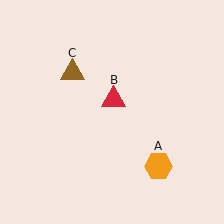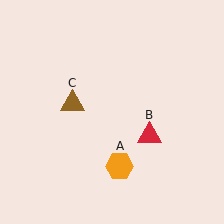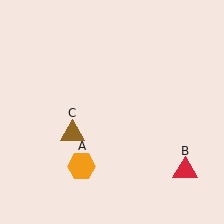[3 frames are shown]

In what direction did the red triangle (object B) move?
The red triangle (object B) moved down and to the right.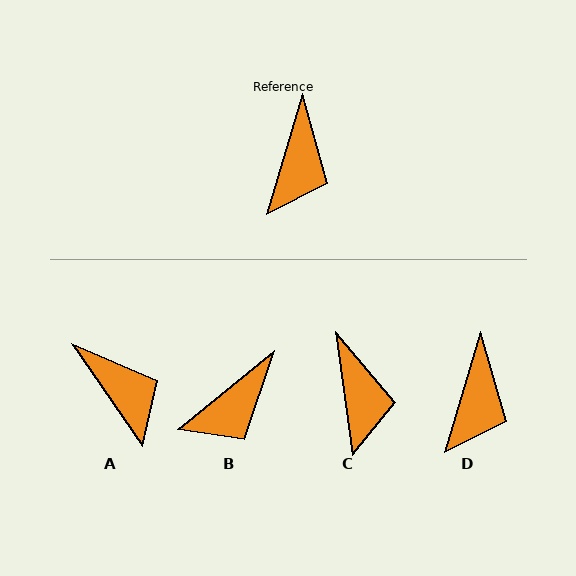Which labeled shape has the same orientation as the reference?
D.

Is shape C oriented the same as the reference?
No, it is off by about 24 degrees.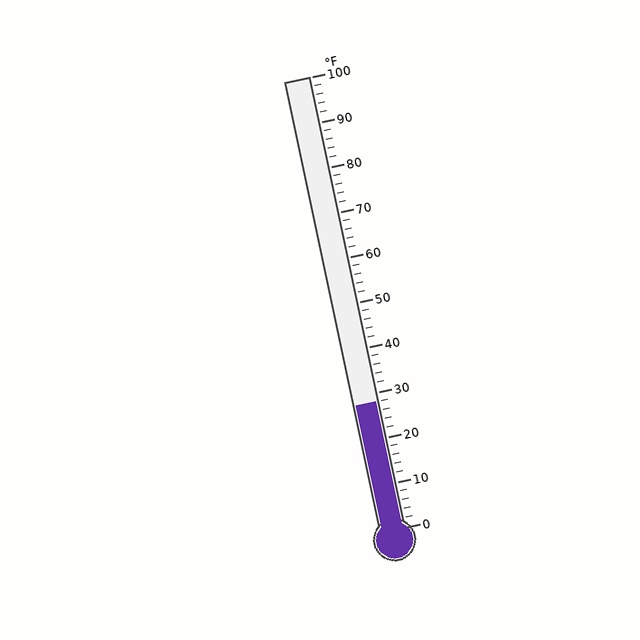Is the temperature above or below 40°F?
The temperature is below 40°F.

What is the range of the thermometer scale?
The thermometer scale ranges from 0°F to 100°F.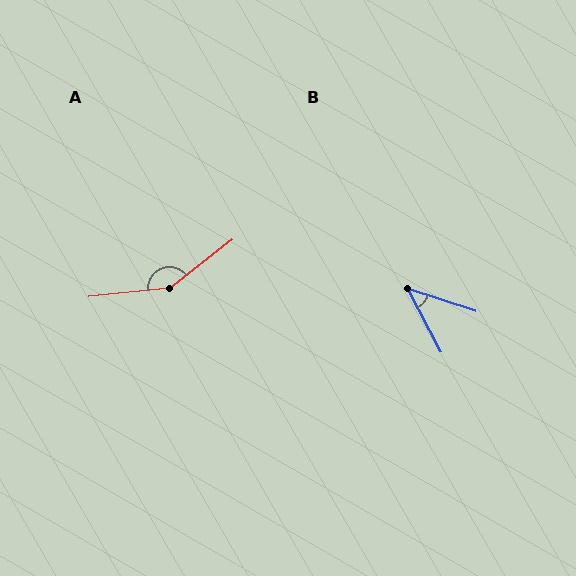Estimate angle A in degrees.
Approximately 148 degrees.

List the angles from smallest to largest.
B (44°), A (148°).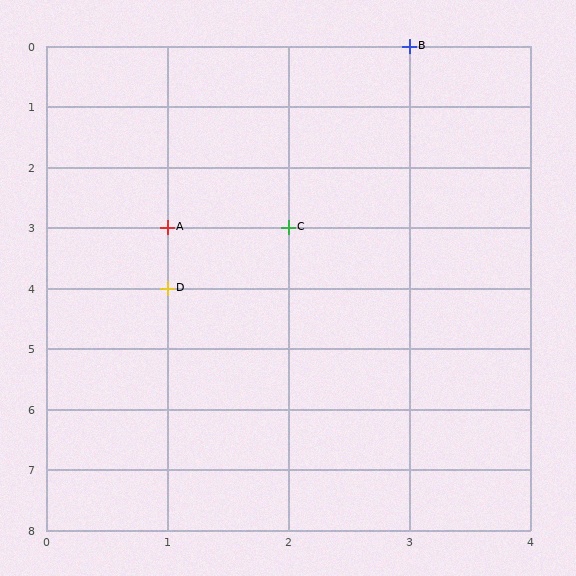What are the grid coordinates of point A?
Point A is at grid coordinates (1, 3).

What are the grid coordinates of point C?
Point C is at grid coordinates (2, 3).